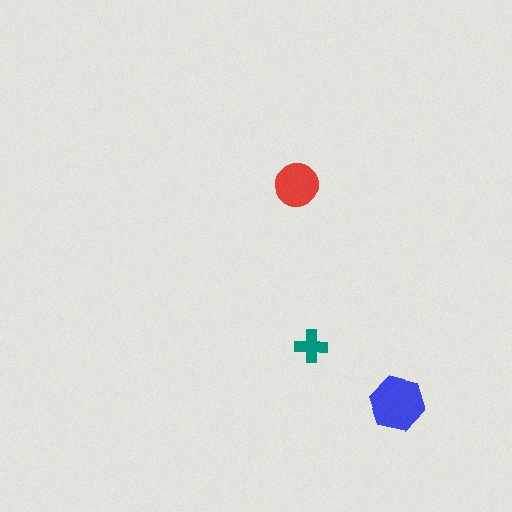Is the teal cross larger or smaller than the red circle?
Smaller.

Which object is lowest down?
The blue hexagon is bottommost.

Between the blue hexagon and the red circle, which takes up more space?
The blue hexagon.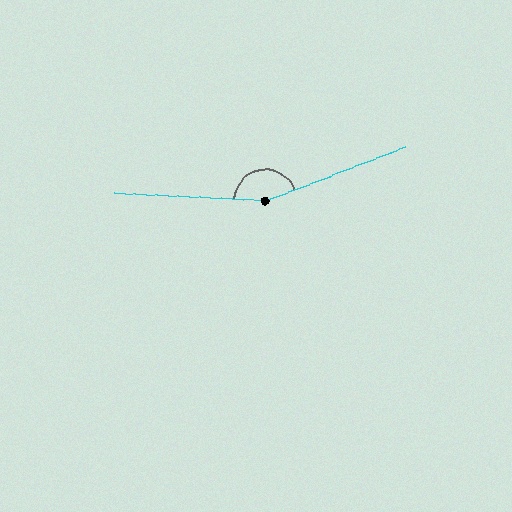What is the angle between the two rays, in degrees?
Approximately 156 degrees.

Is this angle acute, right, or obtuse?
It is obtuse.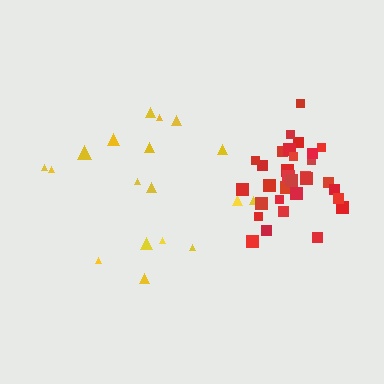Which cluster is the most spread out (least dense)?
Yellow.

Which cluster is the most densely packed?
Red.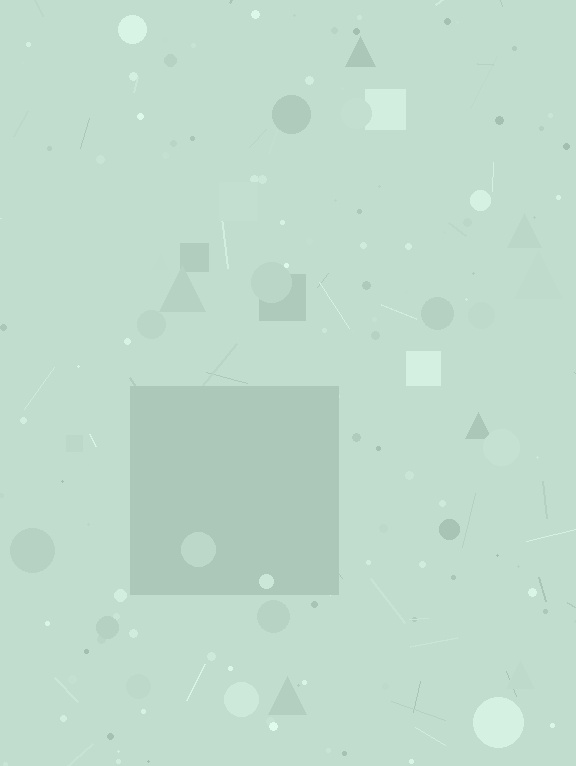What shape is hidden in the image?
A square is hidden in the image.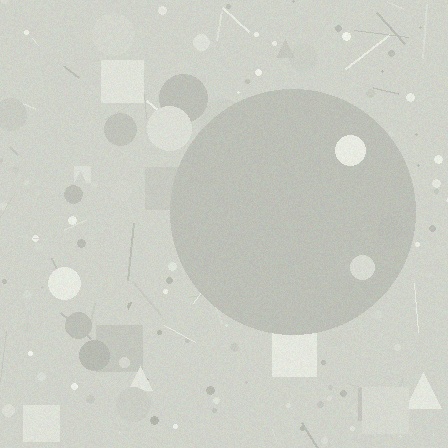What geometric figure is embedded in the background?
A circle is embedded in the background.